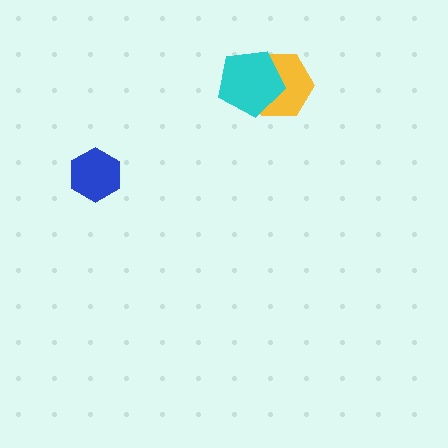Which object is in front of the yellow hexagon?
The cyan pentagon is in front of the yellow hexagon.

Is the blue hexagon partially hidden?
No, no other shape covers it.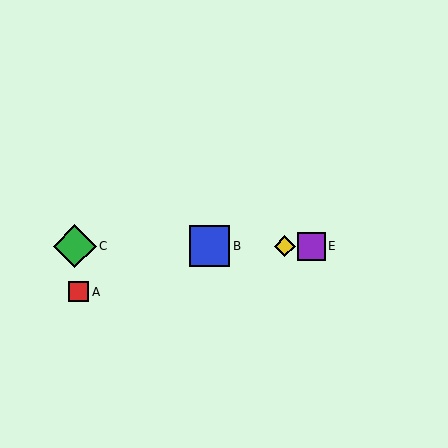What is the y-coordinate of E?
Object E is at y≈246.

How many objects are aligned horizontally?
4 objects (B, C, D, E) are aligned horizontally.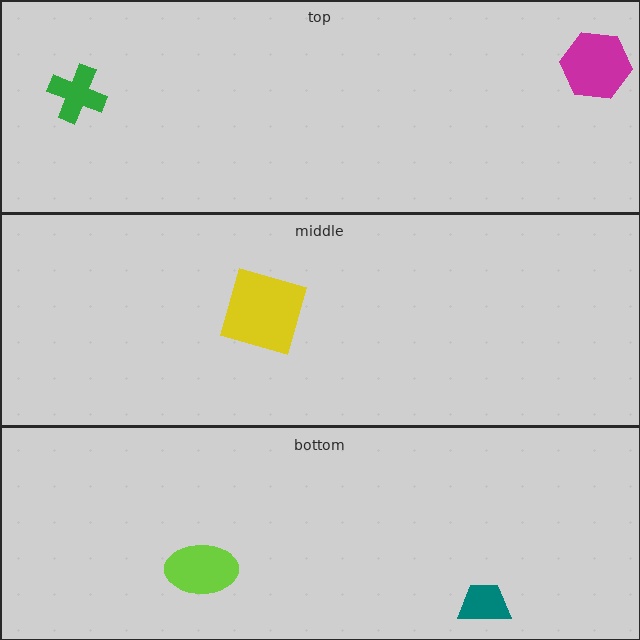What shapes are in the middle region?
The yellow square.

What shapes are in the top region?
The magenta hexagon, the green cross.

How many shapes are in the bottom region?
2.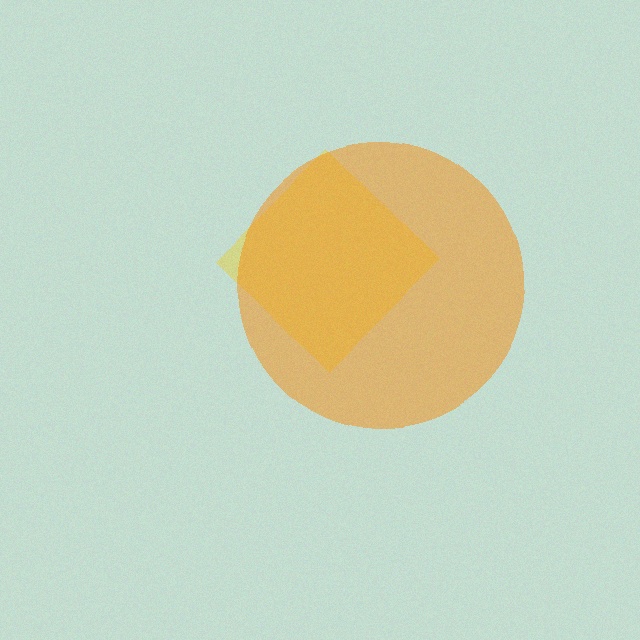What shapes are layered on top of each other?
The layered shapes are: a yellow diamond, an orange circle.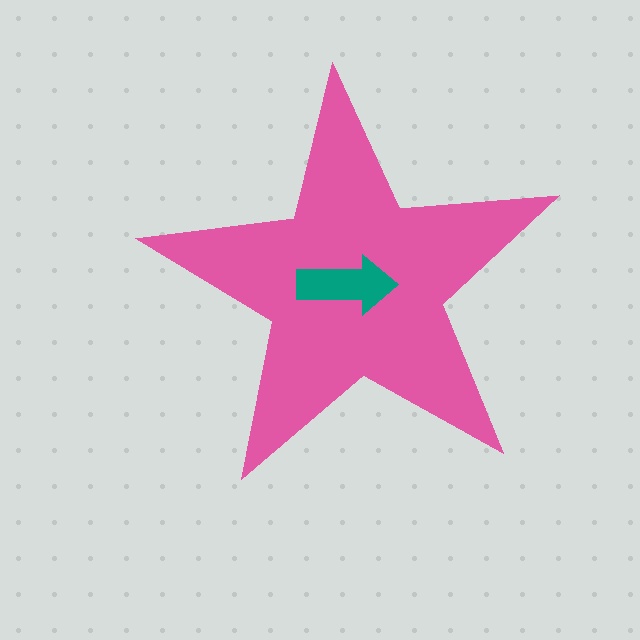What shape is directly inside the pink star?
The teal arrow.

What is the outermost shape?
The pink star.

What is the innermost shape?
The teal arrow.